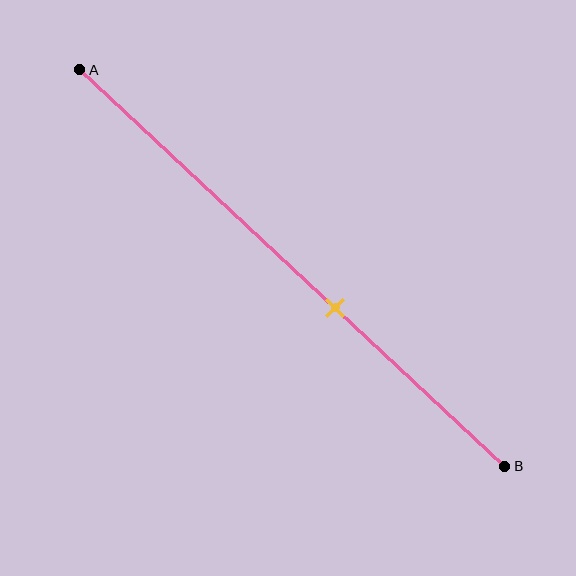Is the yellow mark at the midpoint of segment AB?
No, the mark is at about 60% from A, not at the 50% midpoint.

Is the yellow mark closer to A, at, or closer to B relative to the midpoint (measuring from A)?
The yellow mark is closer to point B than the midpoint of segment AB.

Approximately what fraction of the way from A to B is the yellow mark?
The yellow mark is approximately 60% of the way from A to B.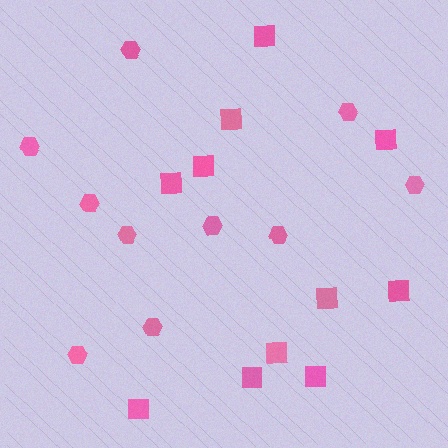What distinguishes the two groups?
There are 2 groups: one group of hexagons (10) and one group of squares (11).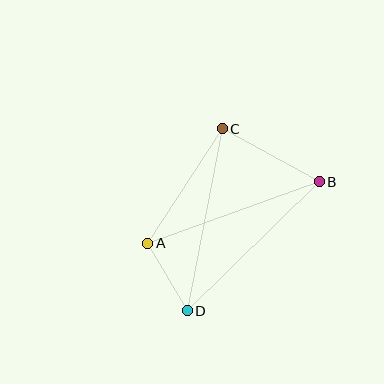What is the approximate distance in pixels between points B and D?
The distance between B and D is approximately 185 pixels.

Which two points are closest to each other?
Points A and D are closest to each other.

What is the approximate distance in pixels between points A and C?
The distance between A and C is approximately 136 pixels.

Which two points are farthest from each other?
Points C and D are farthest from each other.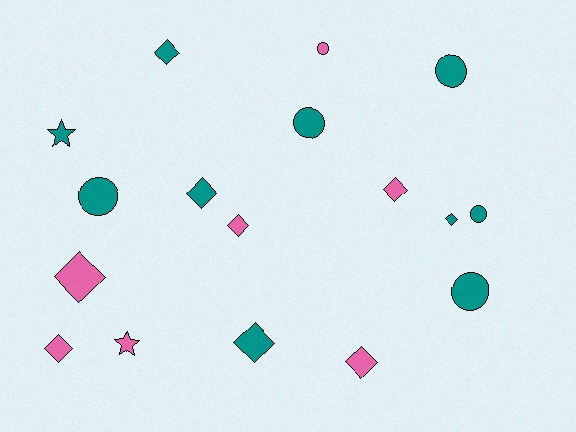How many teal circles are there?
There are 5 teal circles.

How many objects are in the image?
There are 17 objects.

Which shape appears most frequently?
Diamond, with 9 objects.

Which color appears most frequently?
Teal, with 10 objects.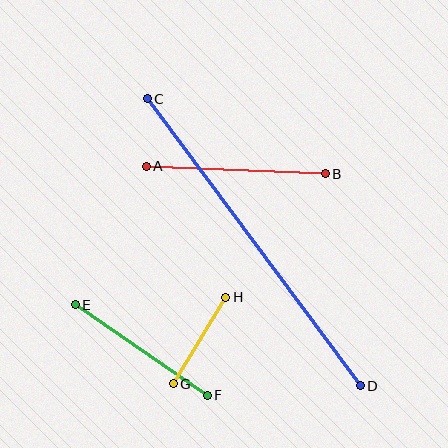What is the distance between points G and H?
The distance is approximately 101 pixels.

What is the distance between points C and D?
The distance is approximately 357 pixels.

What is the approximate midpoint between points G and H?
The midpoint is at approximately (199, 341) pixels.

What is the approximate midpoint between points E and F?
The midpoint is at approximately (141, 350) pixels.